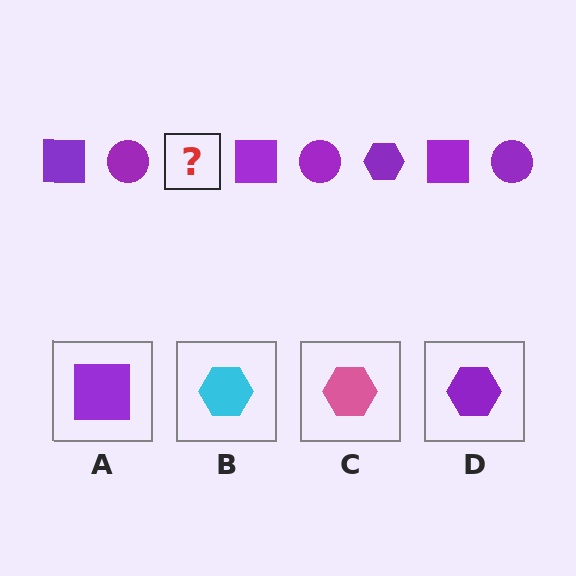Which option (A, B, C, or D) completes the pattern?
D.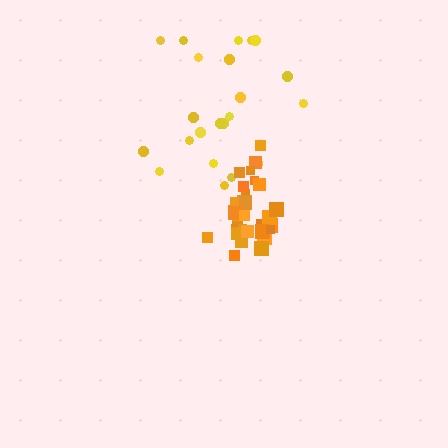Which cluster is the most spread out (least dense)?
Yellow.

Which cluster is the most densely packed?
Orange.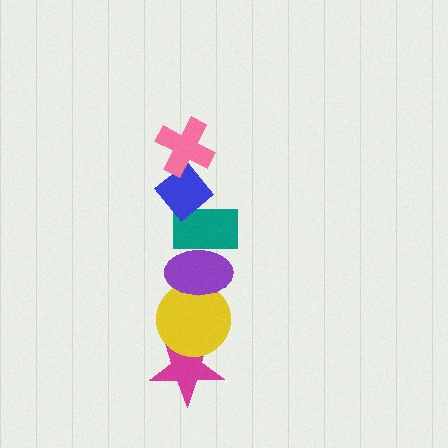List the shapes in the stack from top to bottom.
From top to bottom: the pink cross, the blue diamond, the teal rectangle, the purple ellipse, the yellow circle, the magenta star.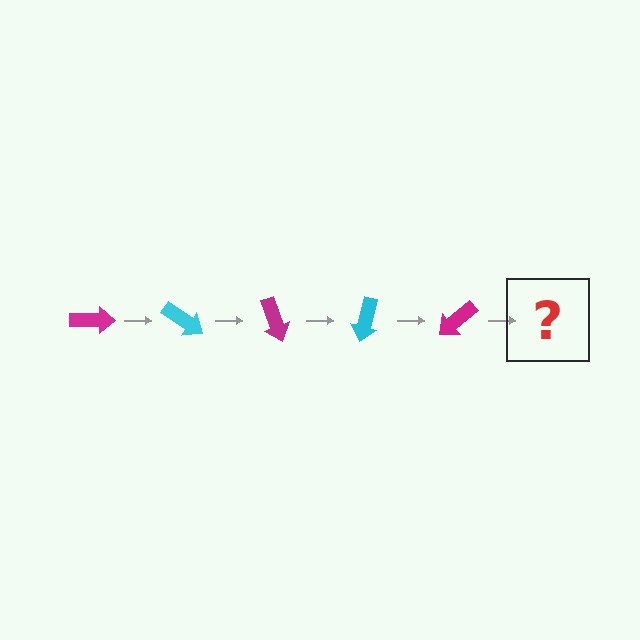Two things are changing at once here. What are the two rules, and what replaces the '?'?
The two rules are that it rotates 35 degrees each step and the color cycles through magenta and cyan. The '?' should be a cyan arrow, rotated 175 degrees from the start.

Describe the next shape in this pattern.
It should be a cyan arrow, rotated 175 degrees from the start.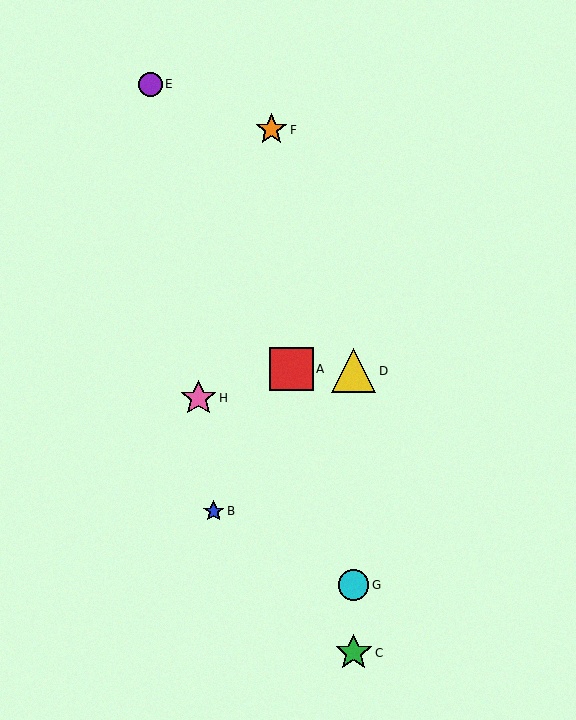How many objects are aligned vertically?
3 objects (C, D, G) are aligned vertically.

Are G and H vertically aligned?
No, G is at x≈354 and H is at x≈198.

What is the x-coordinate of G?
Object G is at x≈354.